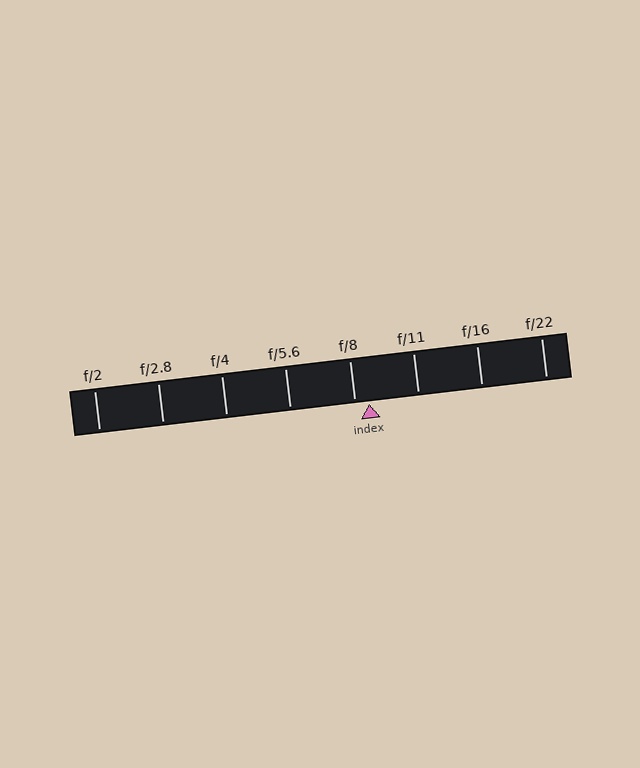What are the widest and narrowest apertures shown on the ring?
The widest aperture shown is f/2 and the narrowest is f/22.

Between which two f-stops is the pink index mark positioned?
The index mark is between f/8 and f/11.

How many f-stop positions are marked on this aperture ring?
There are 8 f-stop positions marked.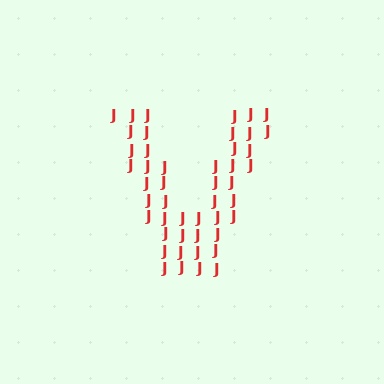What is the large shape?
The large shape is the letter V.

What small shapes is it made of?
It is made of small letter J's.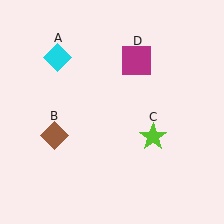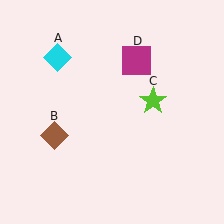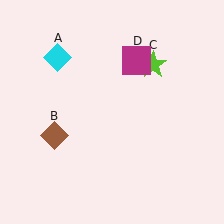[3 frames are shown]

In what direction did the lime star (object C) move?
The lime star (object C) moved up.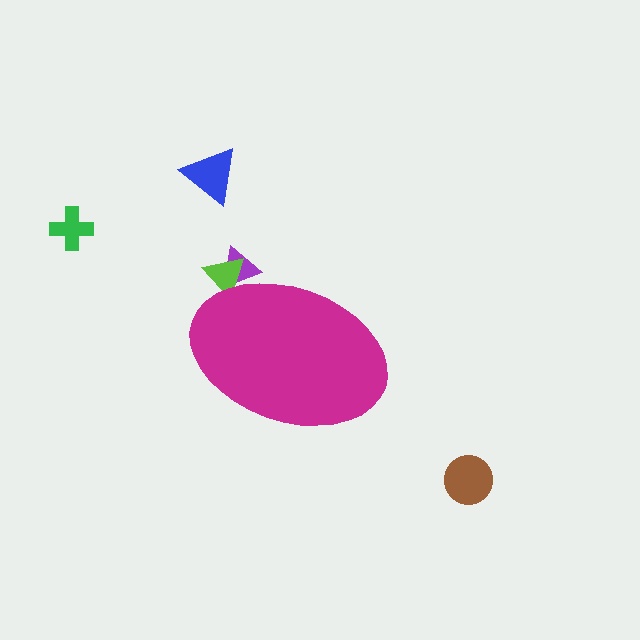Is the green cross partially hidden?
No, the green cross is fully visible.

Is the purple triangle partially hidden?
Yes, the purple triangle is partially hidden behind the magenta ellipse.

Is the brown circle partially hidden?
No, the brown circle is fully visible.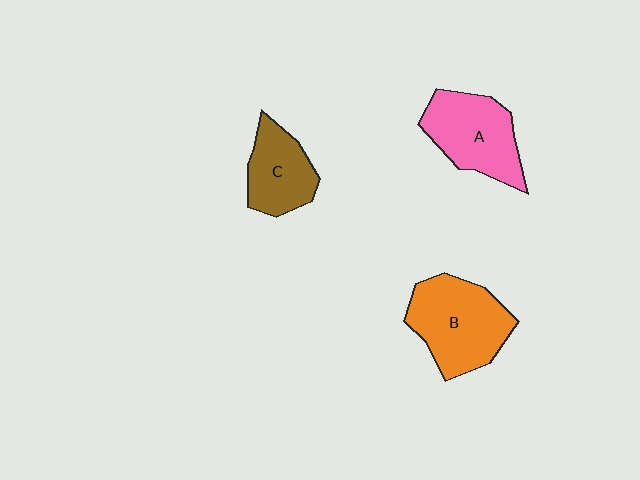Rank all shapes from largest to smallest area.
From largest to smallest: B (orange), A (pink), C (brown).